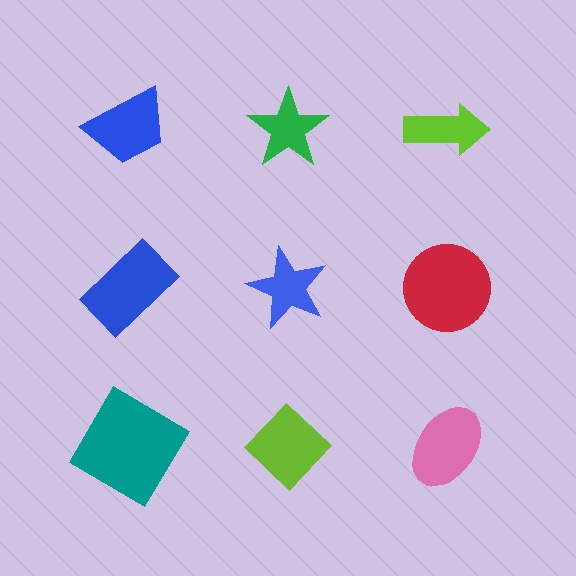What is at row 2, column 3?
A red circle.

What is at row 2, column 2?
A blue star.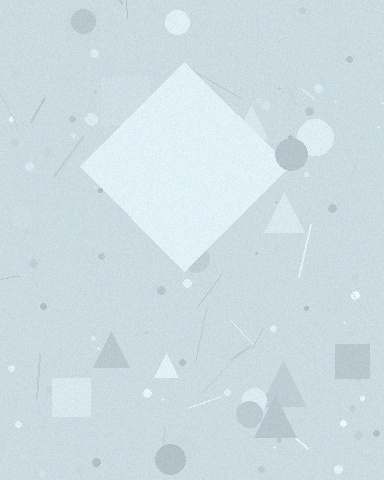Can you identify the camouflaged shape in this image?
The camouflaged shape is a diamond.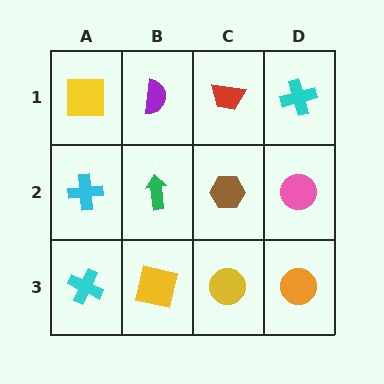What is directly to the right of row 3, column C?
An orange circle.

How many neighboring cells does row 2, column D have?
3.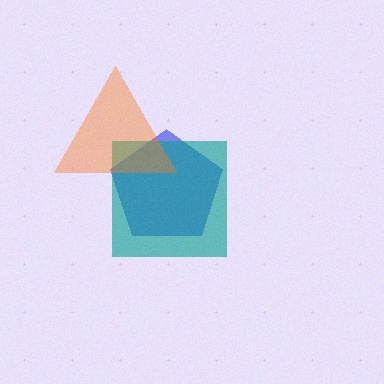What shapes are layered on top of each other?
The layered shapes are: a blue pentagon, a teal square, an orange triangle.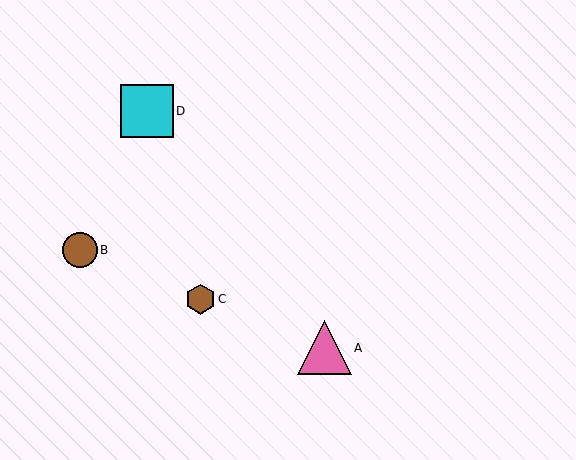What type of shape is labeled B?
Shape B is a brown circle.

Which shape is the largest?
The pink triangle (labeled A) is the largest.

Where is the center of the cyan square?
The center of the cyan square is at (147, 111).